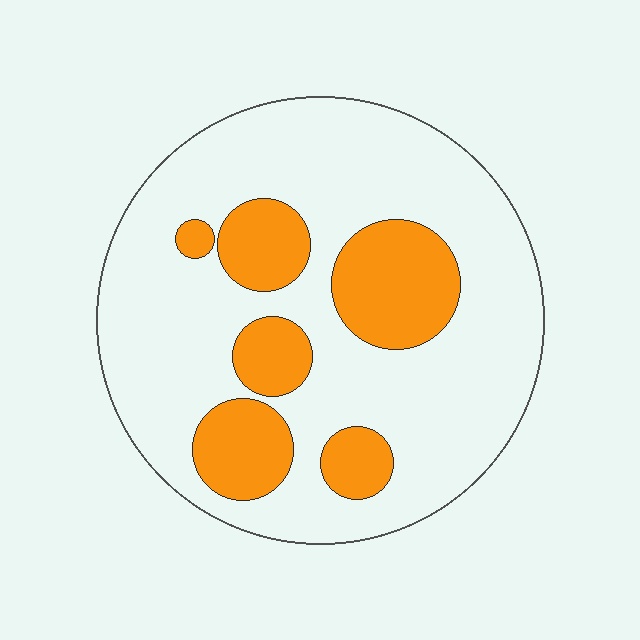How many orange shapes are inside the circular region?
6.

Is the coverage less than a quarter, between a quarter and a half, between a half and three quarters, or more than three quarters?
Less than a quarter.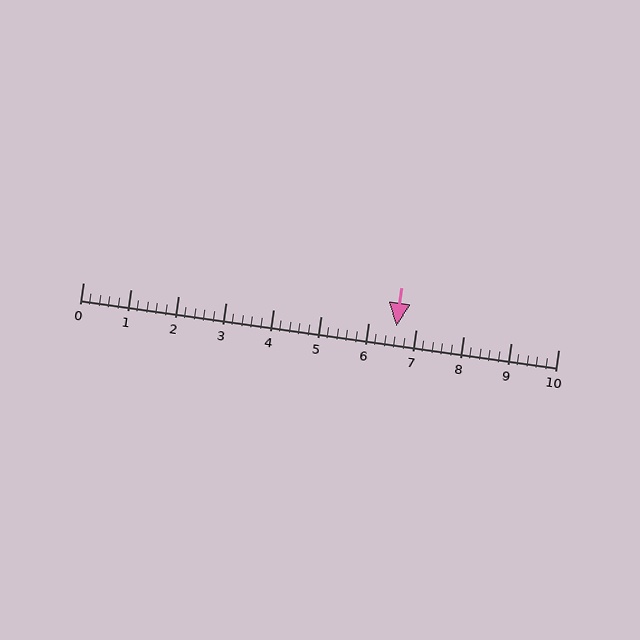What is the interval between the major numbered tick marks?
The major tick marks are spaced 1 units apart.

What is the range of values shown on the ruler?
The ruler shows values from 0 to 10.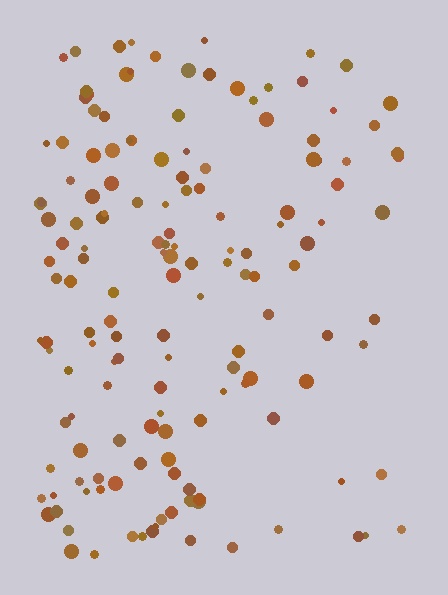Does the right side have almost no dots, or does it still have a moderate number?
Still a moderate number, just noticeably fewer than the left.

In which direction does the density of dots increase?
From right to left, with the left side densest.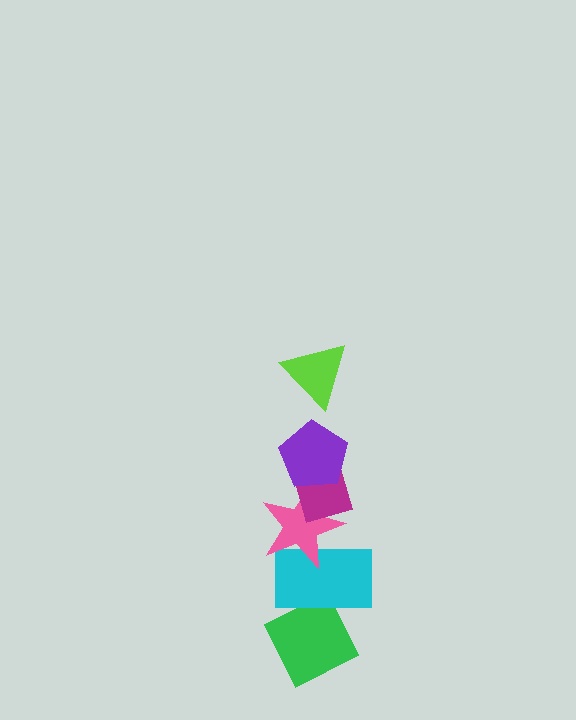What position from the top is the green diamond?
The green diamond is 6th from the top.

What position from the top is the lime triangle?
The lime triangle is 1st from the top.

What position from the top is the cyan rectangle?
The cyan rectangle is 5th from the top.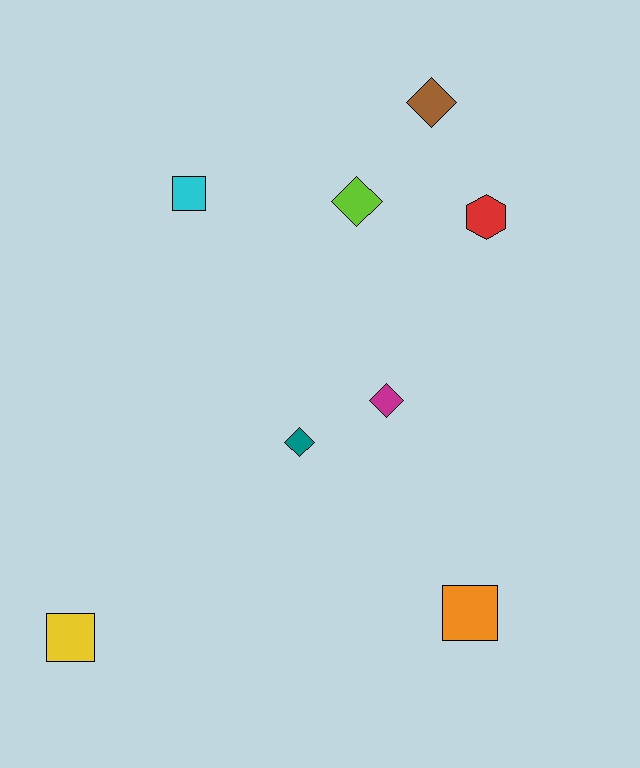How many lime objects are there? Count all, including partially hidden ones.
There is 1 lime object.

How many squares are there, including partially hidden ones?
There are 3 squares.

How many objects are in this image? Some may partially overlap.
There are 8 objects.